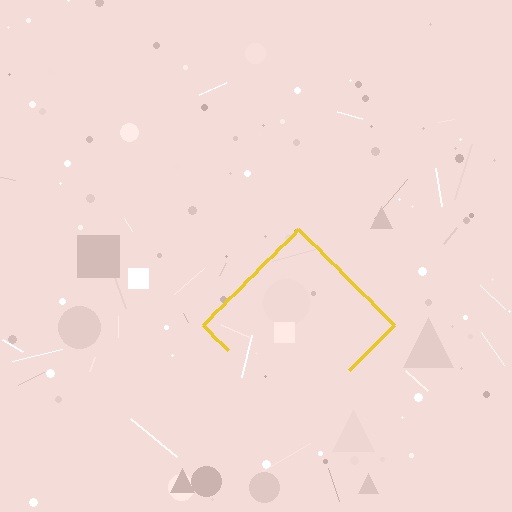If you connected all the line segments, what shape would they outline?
They would outline a diamond.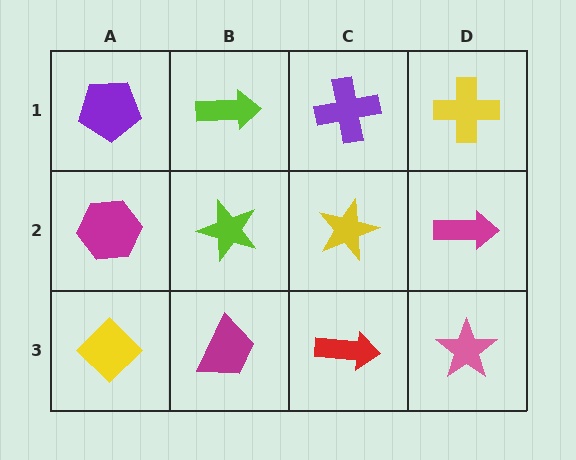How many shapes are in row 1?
4 shapes.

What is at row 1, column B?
A lime arrow.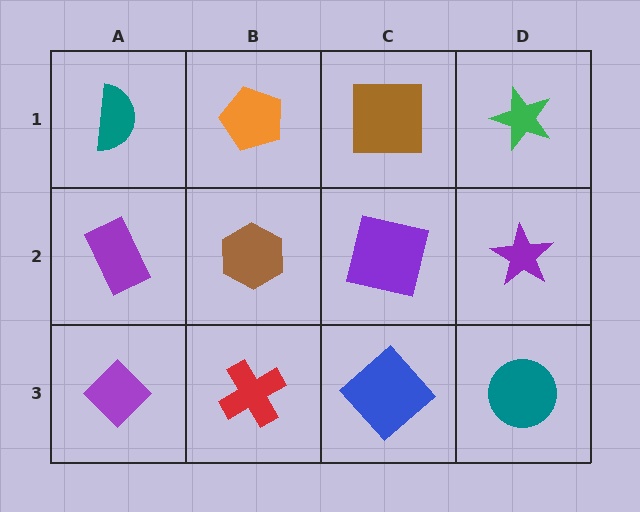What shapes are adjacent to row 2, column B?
An orange pentagon (row 1, column B), a red cross (row 3, column B), a purple rectangle (row 2, column A), a purple square (row 2, column C).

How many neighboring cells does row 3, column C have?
3.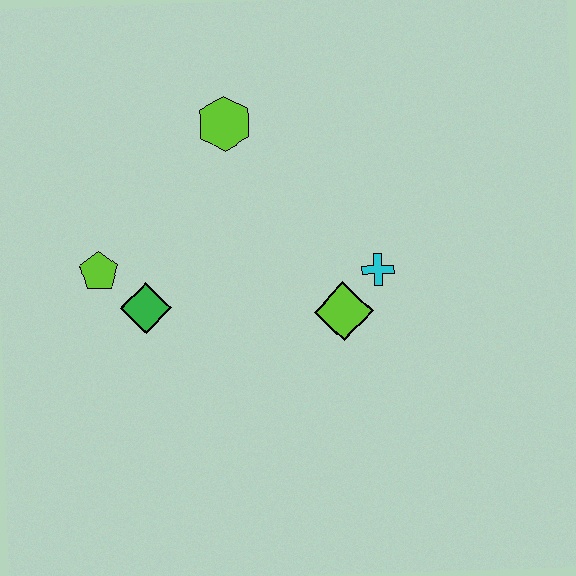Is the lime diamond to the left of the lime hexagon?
No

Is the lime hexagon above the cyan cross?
Yes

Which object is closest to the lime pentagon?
The green diamond is closest to the lime pentagon.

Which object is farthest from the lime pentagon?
The cyan cross is farthest from the lime pentagon.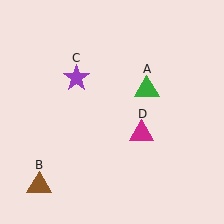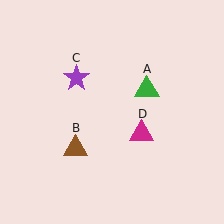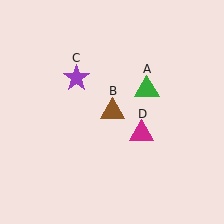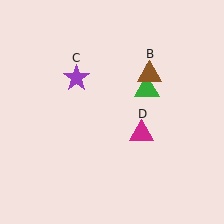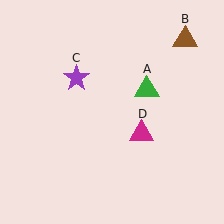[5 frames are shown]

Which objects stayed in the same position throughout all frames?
Green triangle (object A) and purple star (object C) and magenta triangle (object D) remained stationary.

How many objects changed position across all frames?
1 object changed position: brown triangle (object B).